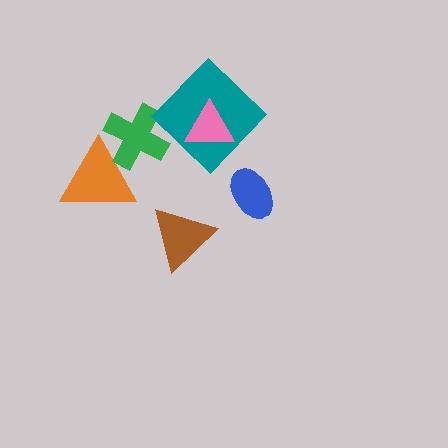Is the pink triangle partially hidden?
No, no other shape covers it.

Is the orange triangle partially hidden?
Yes, it is partially covered by another shape.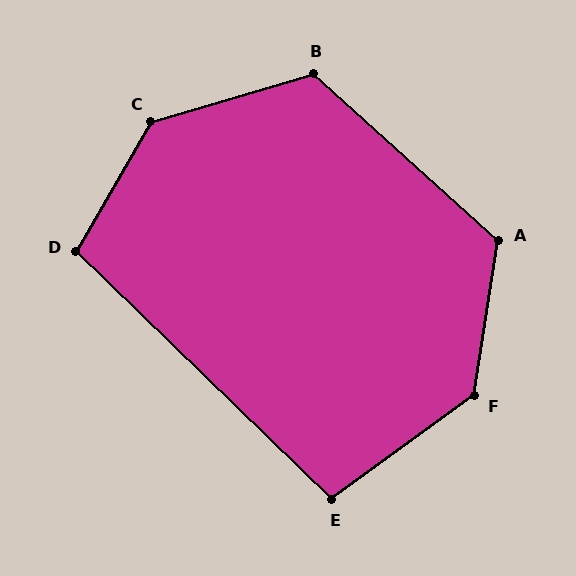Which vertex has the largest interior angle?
C, at approximately 136 degrees.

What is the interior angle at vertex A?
Approximately 123 degrees (obtuse).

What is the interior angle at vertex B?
Approximately 122 degrees (obtuse).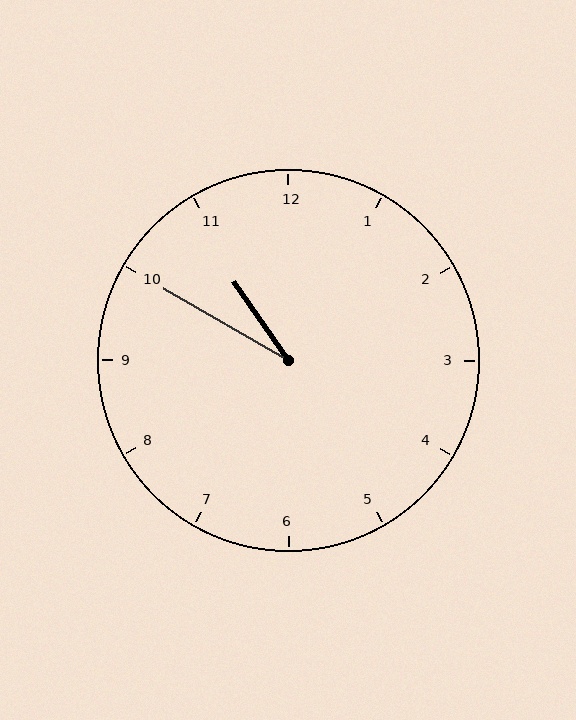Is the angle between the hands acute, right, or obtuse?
It is acute.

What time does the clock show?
10:50.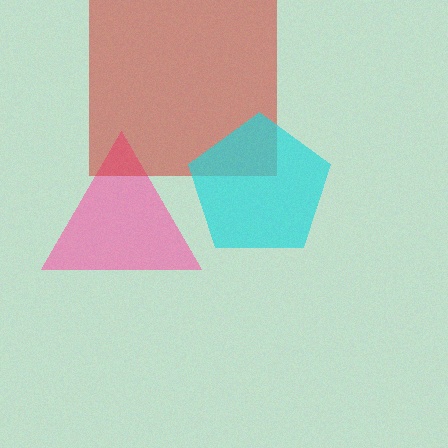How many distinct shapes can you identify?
There are 3 distinct shapes: a pink triangle, a red square, a cyan pentagon.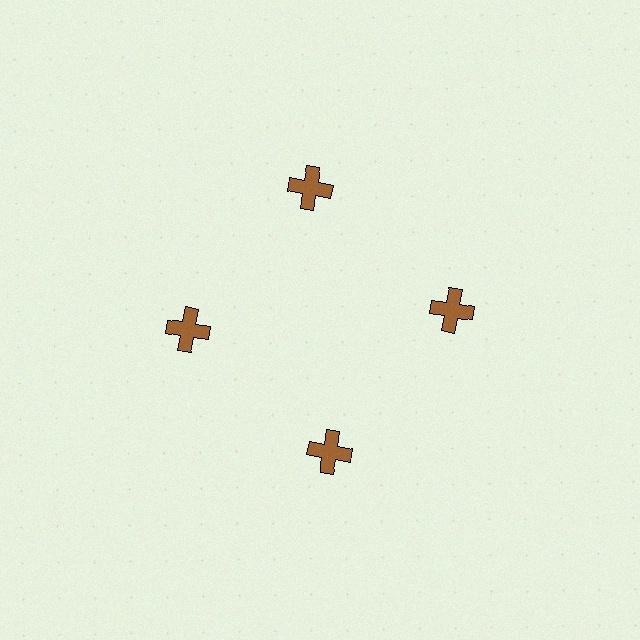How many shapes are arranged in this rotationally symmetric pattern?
There are 4 shapes, arranged in 4 groups of 1.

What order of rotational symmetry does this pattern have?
This pattern has 4-fold rotational symmetry.